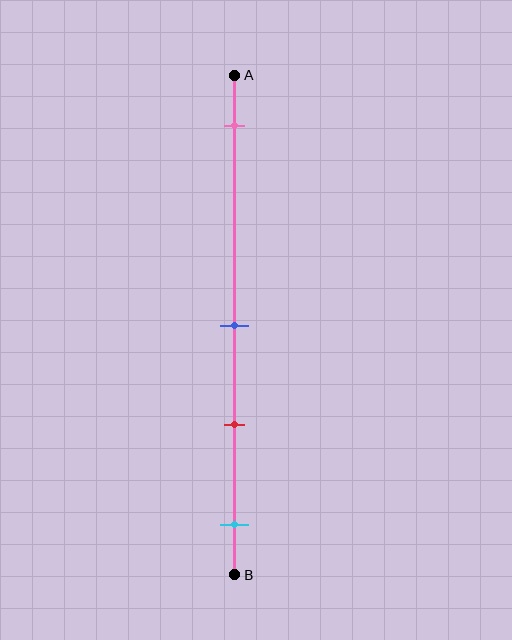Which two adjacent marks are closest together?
The blue and red marks are the closest adjacent pair.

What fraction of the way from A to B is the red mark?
The red mark is approximately 70% (0.7) of the way from A to B.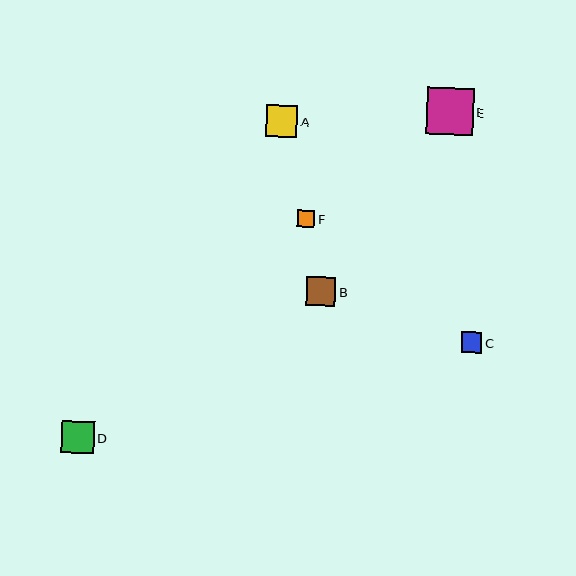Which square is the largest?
Square E is the largest with a size of approximately 47 pixels.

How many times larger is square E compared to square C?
Square E is approximately 2.3 times the size of square C.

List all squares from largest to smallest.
From largest to smallest: E, D, A, B, C, F.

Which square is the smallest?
Square F is the smallest with a size of approximately 17 pixels.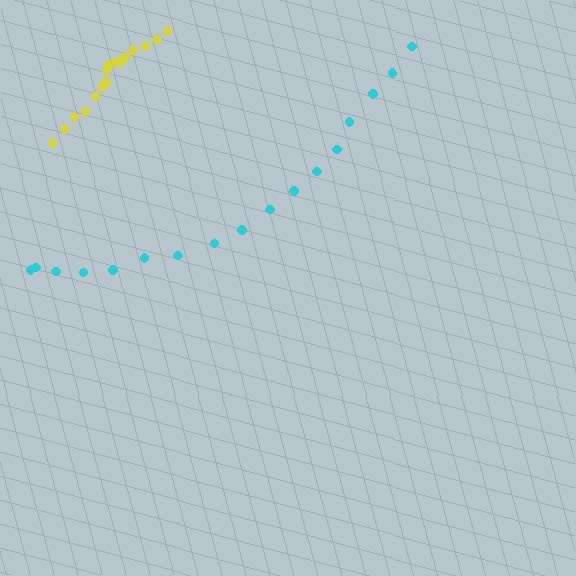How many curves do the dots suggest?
There are 2 distinct paths.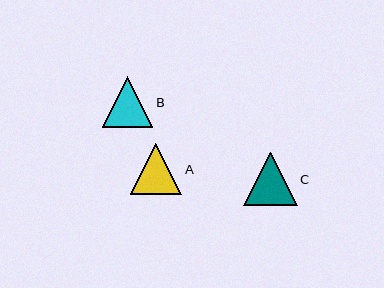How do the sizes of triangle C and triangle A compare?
Triangle C and triangle A are approximately the same size.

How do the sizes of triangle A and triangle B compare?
Triangle A and triangle B are approximately the same size.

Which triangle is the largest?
Triangle C is the largest with a size of approximately 53 pixels.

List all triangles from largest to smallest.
From largest to smallest: C, A, B.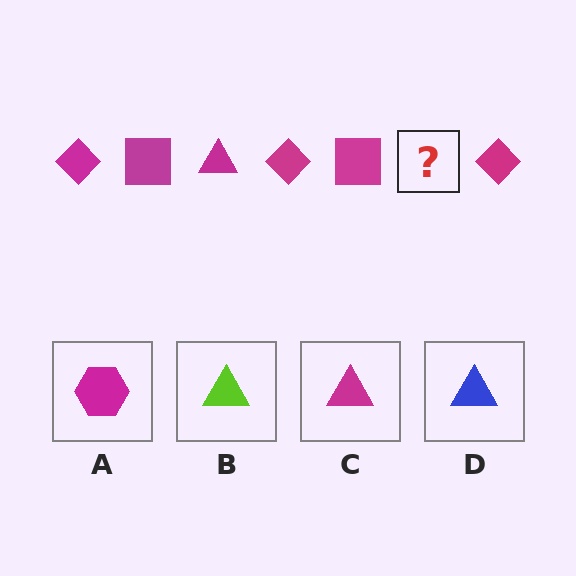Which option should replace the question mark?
Option C.